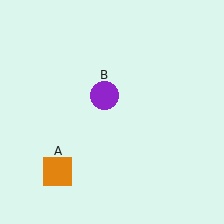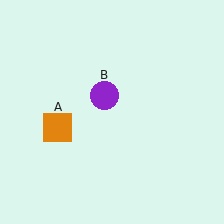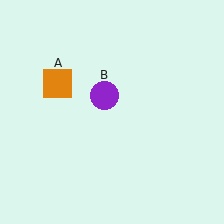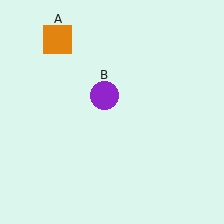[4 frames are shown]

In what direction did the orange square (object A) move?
The orange square (object A) moved up.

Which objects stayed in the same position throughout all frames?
Purple circle (object B) remained stationary.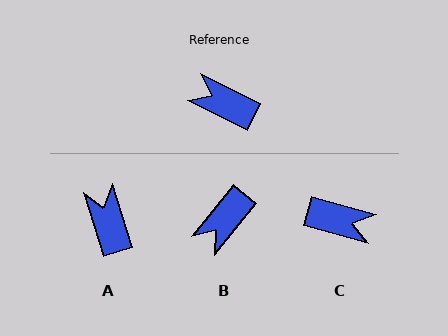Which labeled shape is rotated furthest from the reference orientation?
C, about 169 degrees away.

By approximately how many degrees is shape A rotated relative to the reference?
Approximately 46 degrees clockwise.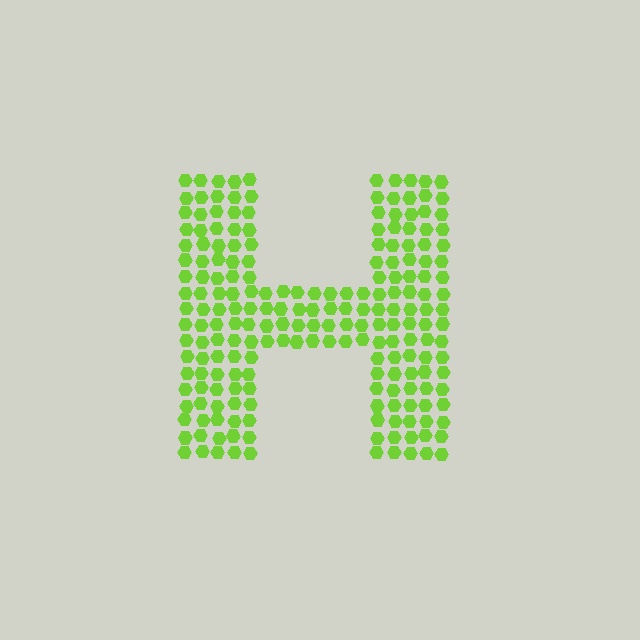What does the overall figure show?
The overall figure shows the letter H.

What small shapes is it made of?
It is made of small hexagons.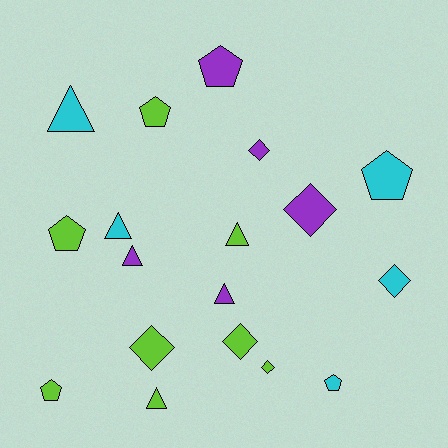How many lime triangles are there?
There are 2 lime triangles.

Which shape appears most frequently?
Pentagon, with 6 objects.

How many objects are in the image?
There are 18 objects.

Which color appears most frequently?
Lime, with 8 objects.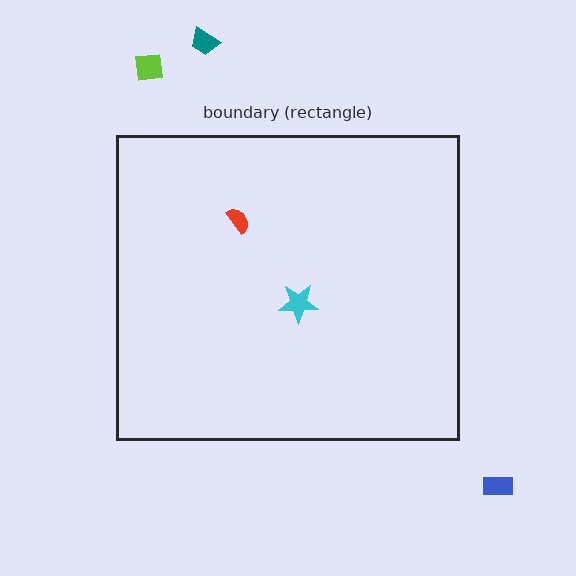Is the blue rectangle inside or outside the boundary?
Outside.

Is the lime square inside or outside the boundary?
Outside.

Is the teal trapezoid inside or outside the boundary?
Outside.